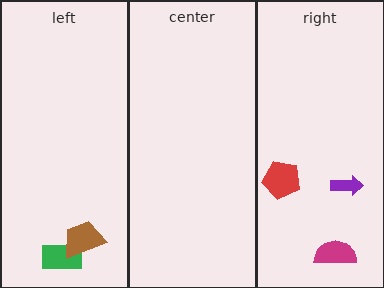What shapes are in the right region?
The magenta semicircle, the purple arrow, the red pentagon.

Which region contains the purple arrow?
The right region.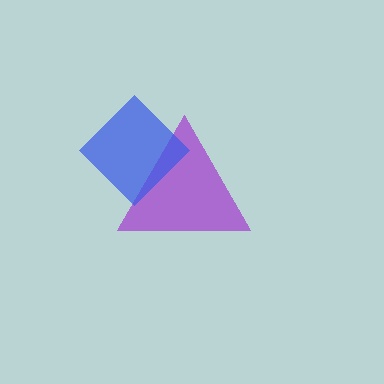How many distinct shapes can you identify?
There are 2 distinct shapes: a purple triangle, a blue diamond.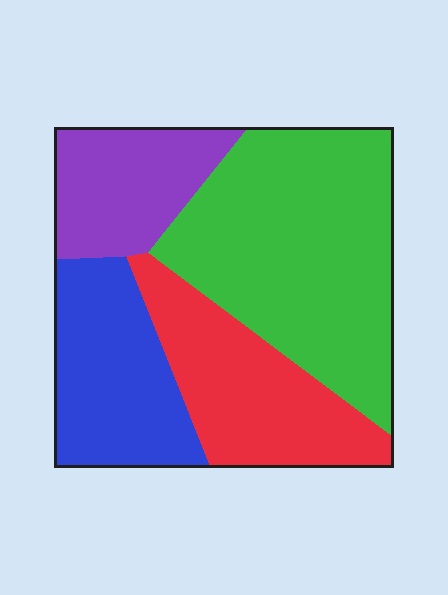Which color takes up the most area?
Green, at roughly 40%.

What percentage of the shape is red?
Red takes up about one fifth (1/5) of the shape.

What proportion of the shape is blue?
Blue takes up less than a quarter of the shape.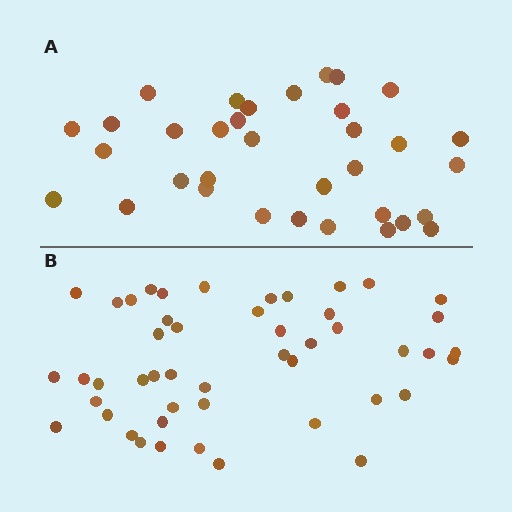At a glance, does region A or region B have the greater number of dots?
Region B (the bottom region) has more dots.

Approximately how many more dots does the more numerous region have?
Region B has approximately 15 more dots than region A.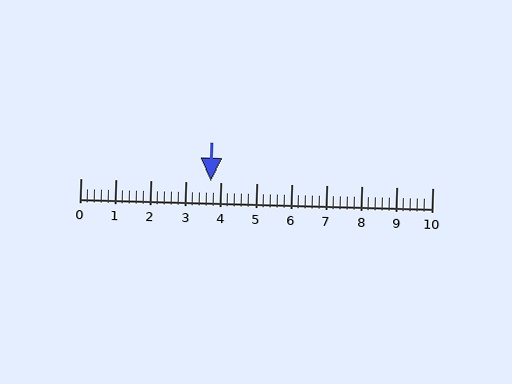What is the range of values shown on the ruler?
The ruler shows values from 0 to 10.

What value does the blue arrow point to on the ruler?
The blue arrow points to approximately 3.7.